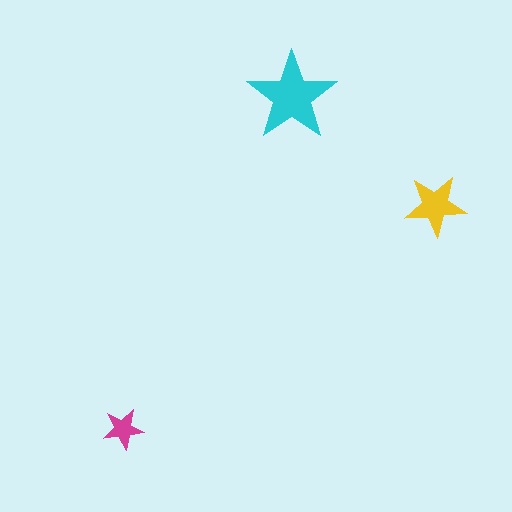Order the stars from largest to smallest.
the cyan one, the yellow one, the magenta one.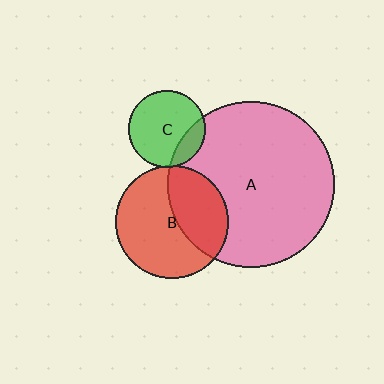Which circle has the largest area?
Circle A (pink).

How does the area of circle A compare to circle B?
Approximately 2.2 times.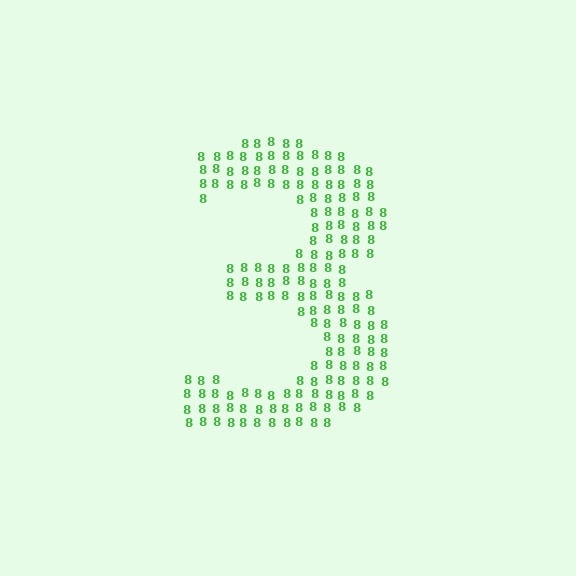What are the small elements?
The small elements are digit 8's.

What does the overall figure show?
The overall figure shows the digit 3.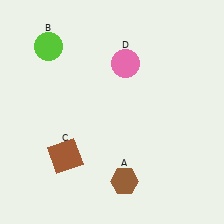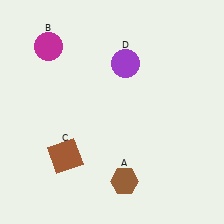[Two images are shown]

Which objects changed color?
B changed from lime to magenta. D changed from pink to purple.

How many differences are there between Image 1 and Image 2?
There are 2 differences between the two images.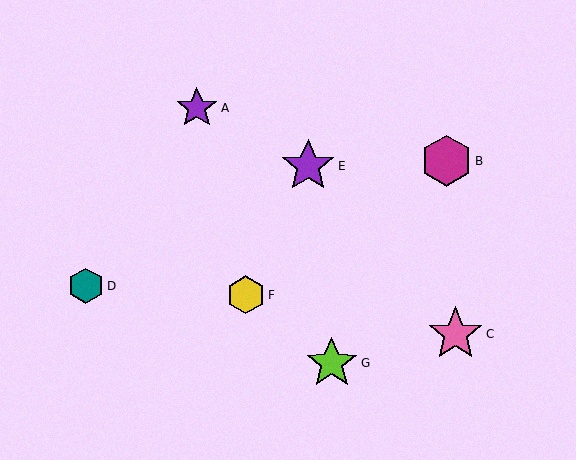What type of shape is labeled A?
Shape A is a purple star.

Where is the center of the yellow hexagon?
The center of the yellow hexagon is at (246, 295).